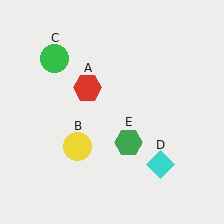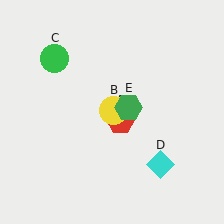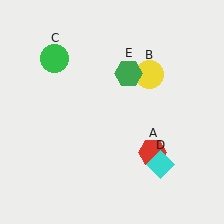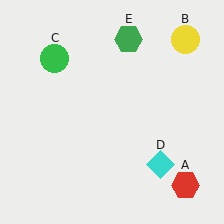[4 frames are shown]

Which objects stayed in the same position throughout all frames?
Green circle (object C) and cyan diamond (object D) remained stationary.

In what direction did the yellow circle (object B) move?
The yellow circle (object B) moved up and to the right.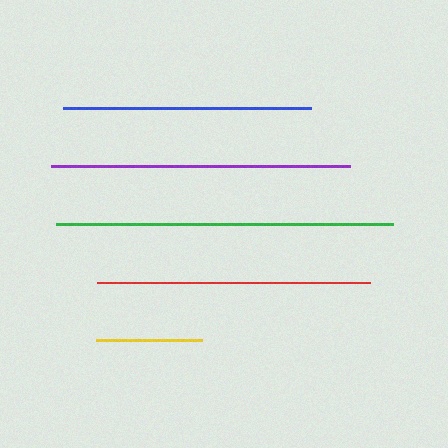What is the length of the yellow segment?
The yellow segment is approximately 106 pixels long.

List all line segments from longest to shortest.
From longest to shortest: green, purple, red, blue, yellow.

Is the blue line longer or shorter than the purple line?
The purple line is longer than the blue line.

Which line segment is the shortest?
The yellow line is the shortest at approximately 106 pixels.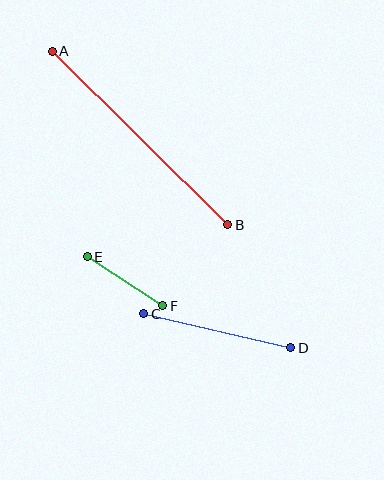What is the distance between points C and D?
The distance is approximately 151 pixels.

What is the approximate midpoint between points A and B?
The midpoint is at approximately (140, 138) pixels.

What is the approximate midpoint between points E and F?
The midpoint is at approximately (125, 281) pixels.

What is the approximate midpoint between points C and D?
The midpoint is at approximately (217, 331) pixels.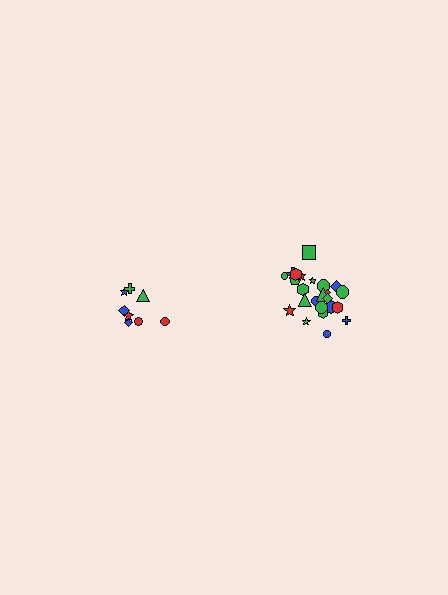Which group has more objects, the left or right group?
The right group.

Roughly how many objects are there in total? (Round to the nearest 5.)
Roughly 35 objects in total.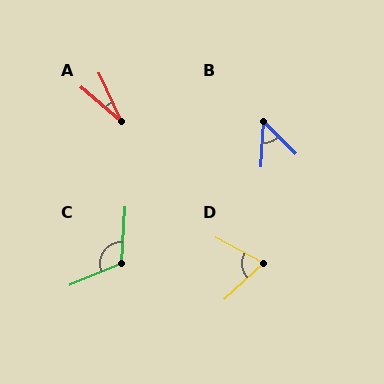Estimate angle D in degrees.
Approximately 71 degrees.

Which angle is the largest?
C, at approximately 116 degrees.